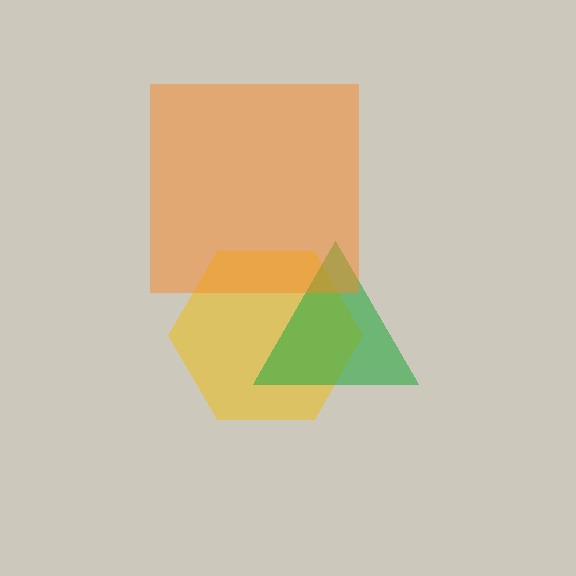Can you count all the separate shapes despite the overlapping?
Yes, there are 3 separate shapes.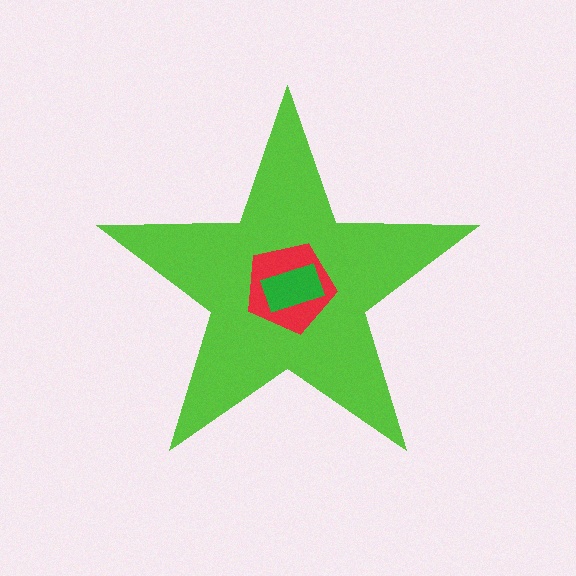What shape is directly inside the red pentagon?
The green rectangle.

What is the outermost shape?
The lime star.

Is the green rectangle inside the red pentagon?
Yes.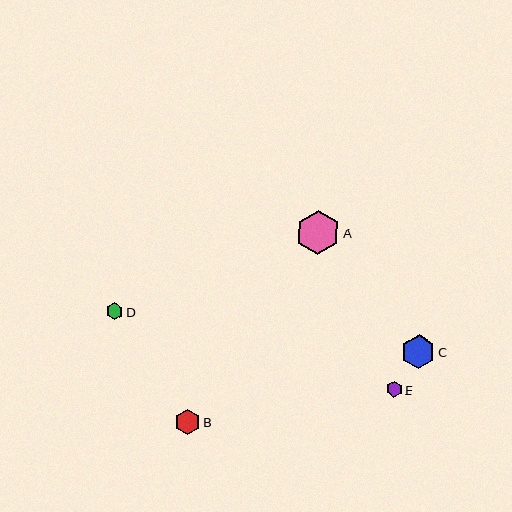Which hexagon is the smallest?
Hexagon E is the smallest with a size of approximately 16 pixels.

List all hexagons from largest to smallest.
From largest to smallest: A, C, B, D, E.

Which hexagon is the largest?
Hexagon A is the largest with a size of approximately 44 pixels.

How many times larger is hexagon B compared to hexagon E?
Hexagon B is approximately 1.6 times the size of hexagon E.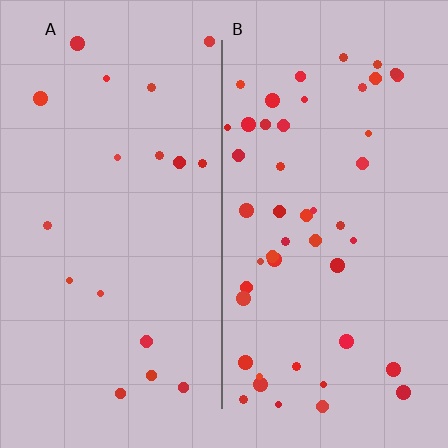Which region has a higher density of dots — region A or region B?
B (the right).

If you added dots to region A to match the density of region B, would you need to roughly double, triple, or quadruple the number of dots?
Approximately triple.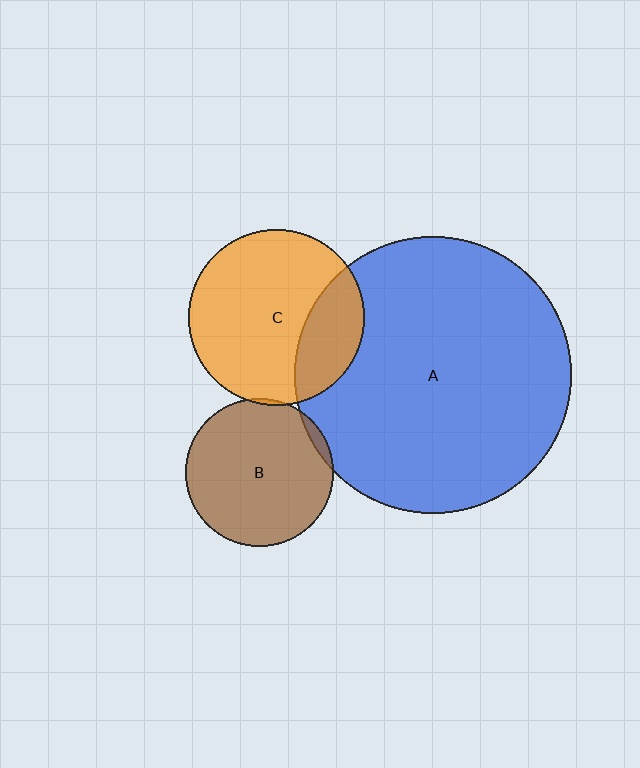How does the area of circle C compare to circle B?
Approximately 1.4 times.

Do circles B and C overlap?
Yes.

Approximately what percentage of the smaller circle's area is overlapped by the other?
Approximately 5%.